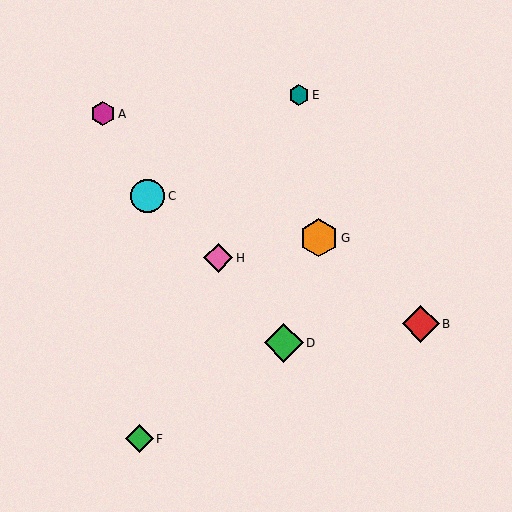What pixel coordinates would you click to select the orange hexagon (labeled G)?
Click at (319, 238) to select the orange hexagon G.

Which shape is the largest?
The green diamond (labeled D) is the largest.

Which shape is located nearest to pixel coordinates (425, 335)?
The red diamond (labeled B) at (421, 324) is nearest to that location.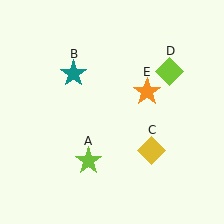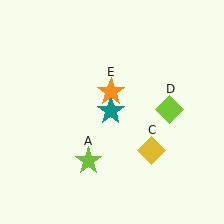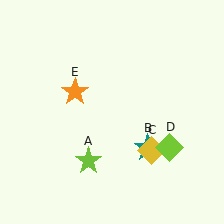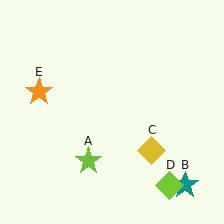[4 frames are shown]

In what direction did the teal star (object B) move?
The teal star (object B) moved down and to the right.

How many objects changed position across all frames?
3 objects changed position: teal star (object B), lime diamond (object D), orange star (object E).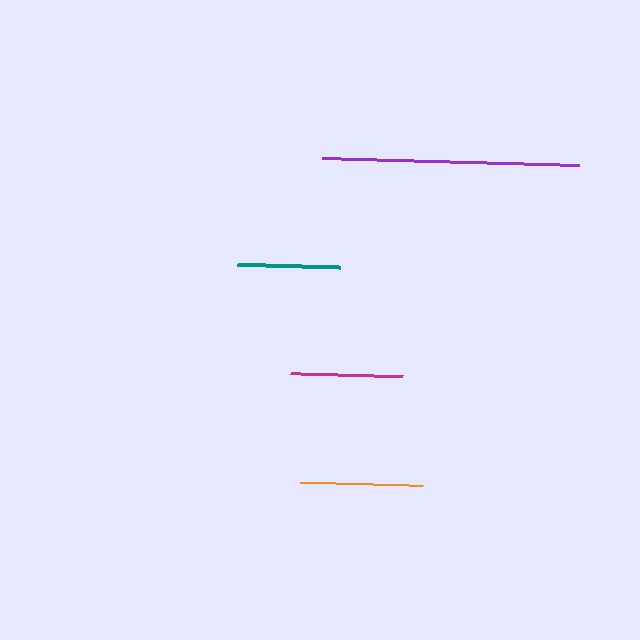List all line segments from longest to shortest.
From longest to shortest: purple, orange, magenta, teal.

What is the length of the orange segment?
The orange segment is approximately 123 pixels long.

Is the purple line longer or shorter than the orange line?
The purple line is longer than the orange line.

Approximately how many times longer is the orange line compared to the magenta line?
The orange line is approximately 1.1 times the length of the magenta line.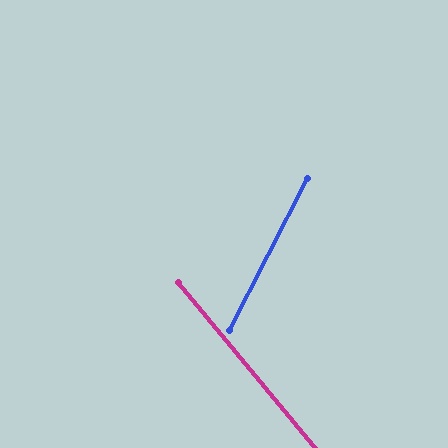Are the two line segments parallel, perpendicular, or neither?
Neither parallel nor perpendicular — they differ by about 66°.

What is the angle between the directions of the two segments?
Approximately 66 degrees.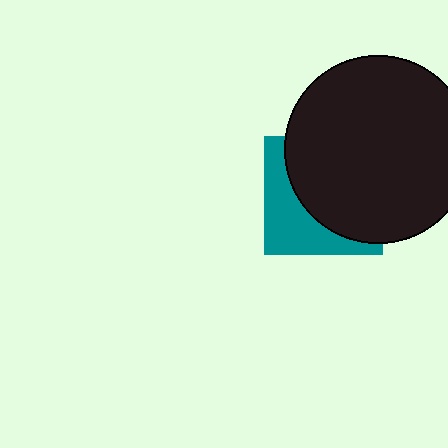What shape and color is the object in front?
The object in front is a black circle.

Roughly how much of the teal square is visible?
A small part of it is visible (roughly 38%).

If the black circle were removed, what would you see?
You would see the complete teal square.